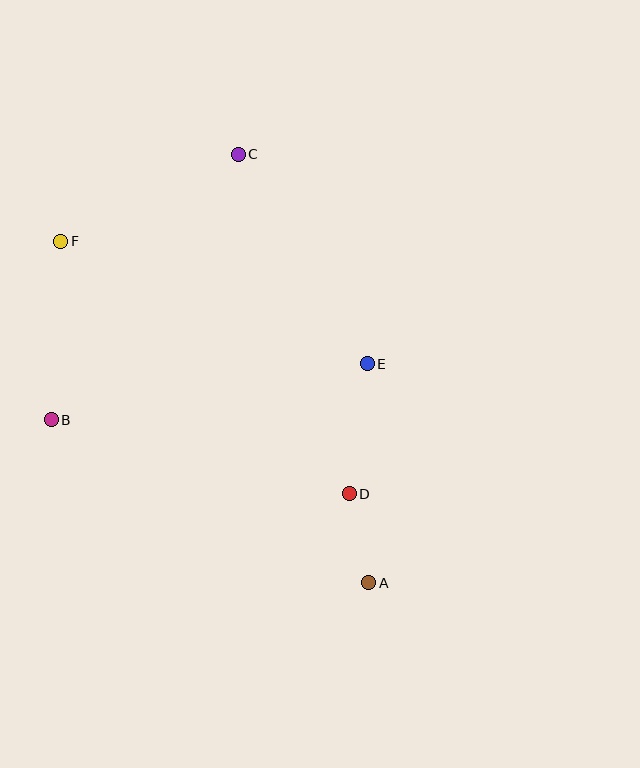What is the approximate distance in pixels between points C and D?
The distance between C and D is approximately 357 pixels.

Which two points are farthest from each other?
Points A and F are farthest from each other.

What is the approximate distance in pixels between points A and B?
The distance between A and B is approximately 357 pixels.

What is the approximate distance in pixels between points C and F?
The distance between C and F is approximately 198 pixels.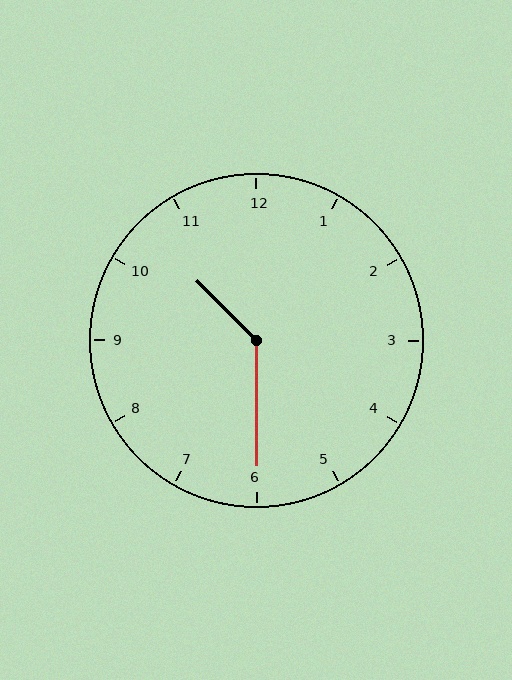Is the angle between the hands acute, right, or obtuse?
It is obtuse.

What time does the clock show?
10:30.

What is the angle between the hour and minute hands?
Approximately 135 degrees.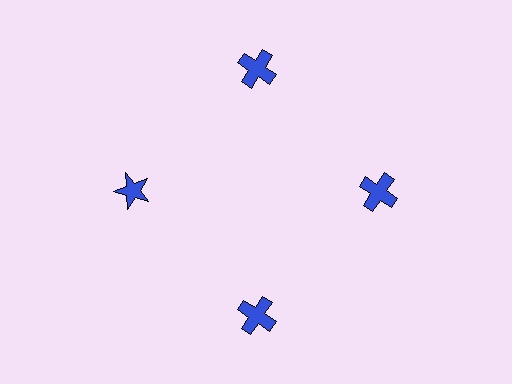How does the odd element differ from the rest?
It has a different shape: star instead of cross.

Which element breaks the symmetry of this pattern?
The blue star at roughly the 9 o'clock position breaks the symmetry. All other shapes are blue crosses.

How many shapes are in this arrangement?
There are 4 shapes arranged in a ring pattern.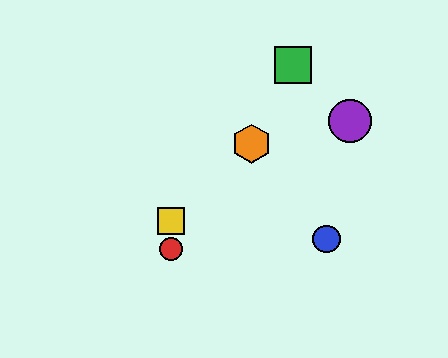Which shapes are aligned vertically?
The red circle, the yellow square are aligned vertically.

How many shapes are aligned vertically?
2 shapes (the red circle, the yellow square) are aligned vertically.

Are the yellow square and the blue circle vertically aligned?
No, the yellow square is at x≈171 and the blue circle is at x≈326.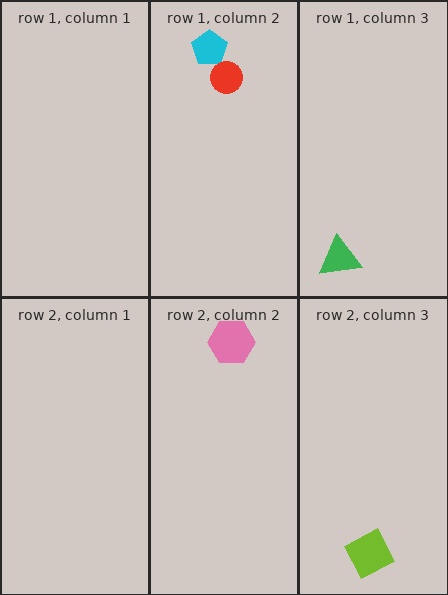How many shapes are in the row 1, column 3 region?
1.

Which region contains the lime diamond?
The row 2, column 3 region.